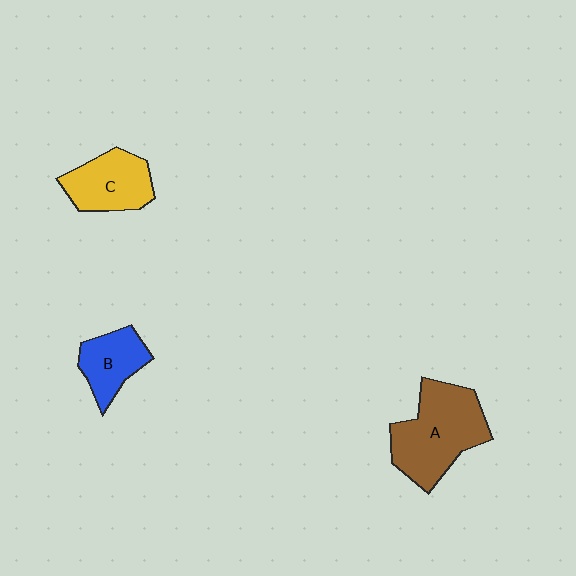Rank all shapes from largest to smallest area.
From largest to smallest: A (brown), C (yellow), B (blue).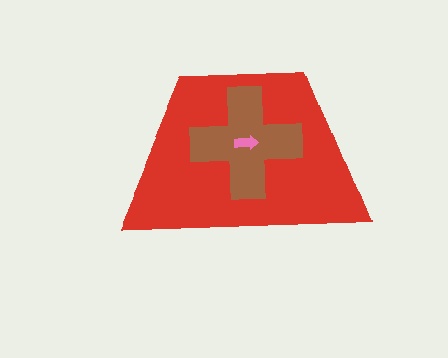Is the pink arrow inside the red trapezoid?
Yes.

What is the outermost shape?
The red trapezoid.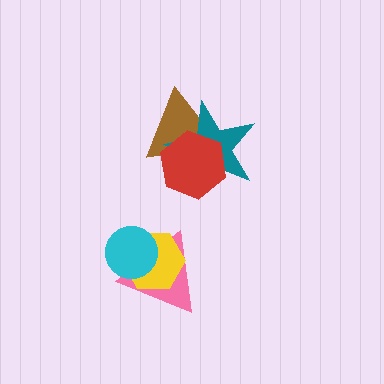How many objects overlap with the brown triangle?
2 objects overlap with the brown triangle.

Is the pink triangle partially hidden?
Yes, it is partially covered by another shape.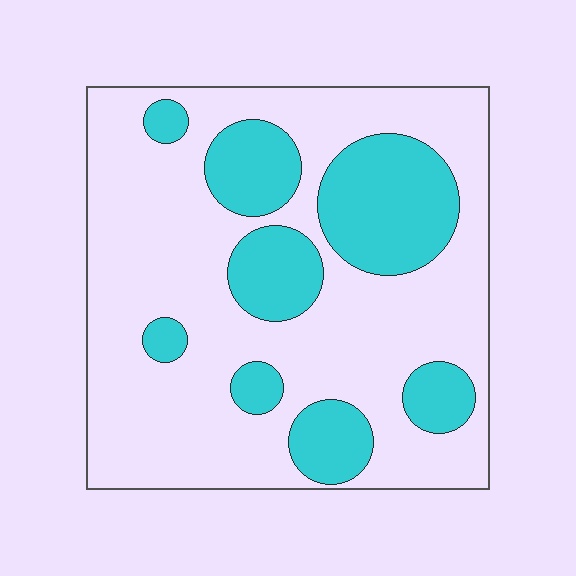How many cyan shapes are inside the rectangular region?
8.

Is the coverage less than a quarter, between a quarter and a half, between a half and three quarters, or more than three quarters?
Between a quarter and a half.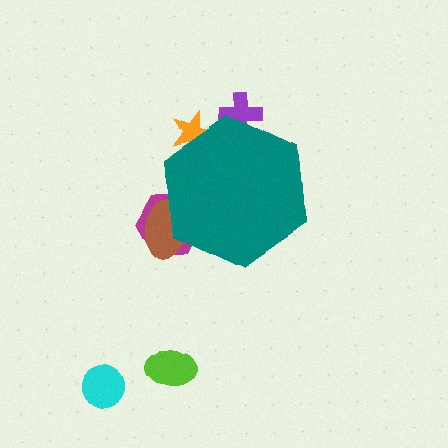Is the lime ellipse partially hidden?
No, the lime ellipse is fully visible.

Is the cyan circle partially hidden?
No, the cyan circle is fully visible.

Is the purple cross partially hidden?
Yes, the purple cross is partially hidden behind the teal hexagon.